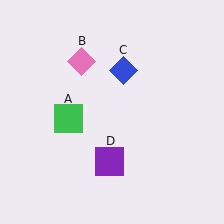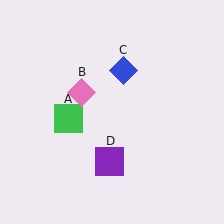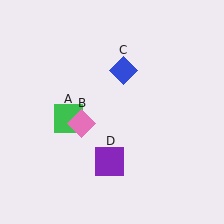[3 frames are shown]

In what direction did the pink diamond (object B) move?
The pink diamond (object B) moved down.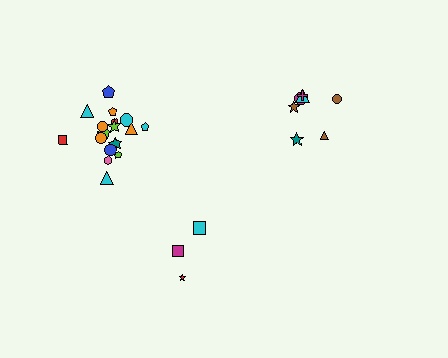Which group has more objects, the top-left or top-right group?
The top-left group.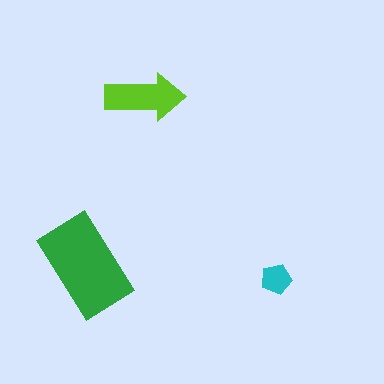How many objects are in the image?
There are 3 objects in the image.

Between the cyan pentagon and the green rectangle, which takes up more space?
The green rectangle.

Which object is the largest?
The green rectangle.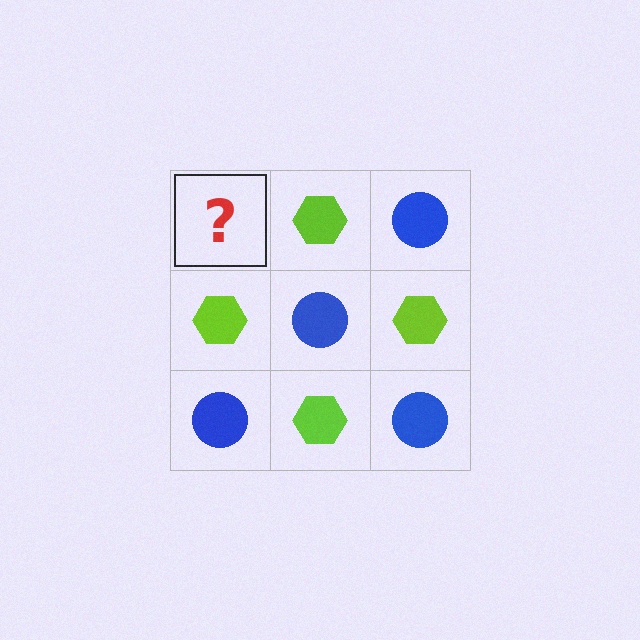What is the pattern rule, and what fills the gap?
The rule is that it alternates blue circle and lime hexagon in a checkerboard pattern. The gap should be filled with a blue circle.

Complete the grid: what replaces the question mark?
The question mark should be replaced with a blue circle.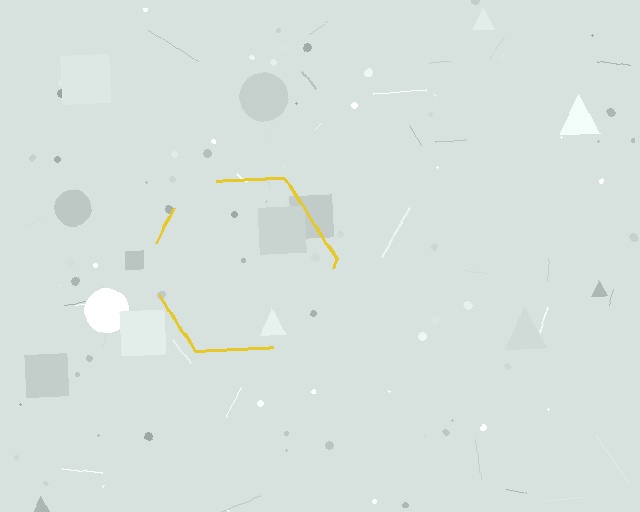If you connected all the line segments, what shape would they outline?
They would outline a hexagon.